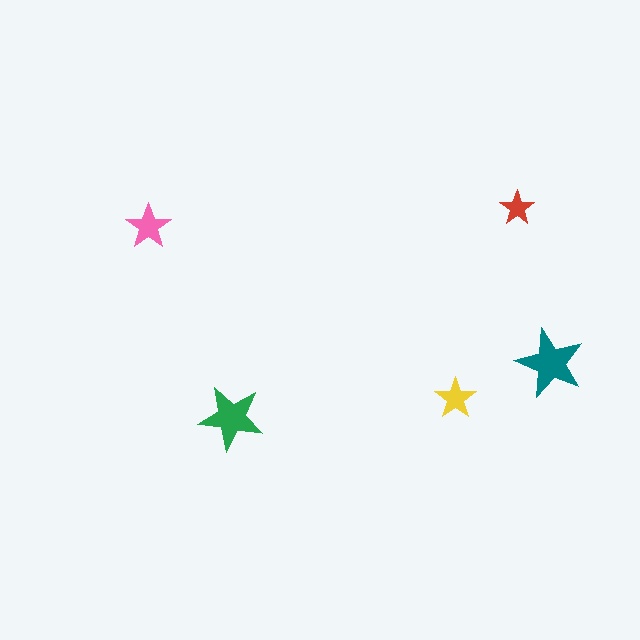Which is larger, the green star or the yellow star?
The green one.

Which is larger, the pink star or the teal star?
The teal one.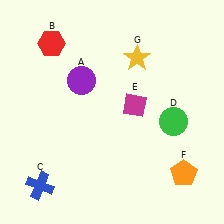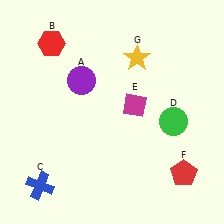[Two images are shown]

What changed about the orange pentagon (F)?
In Image 1, F is orange. In Image 2, it changed to red.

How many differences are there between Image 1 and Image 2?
There is 1 difference between the two images.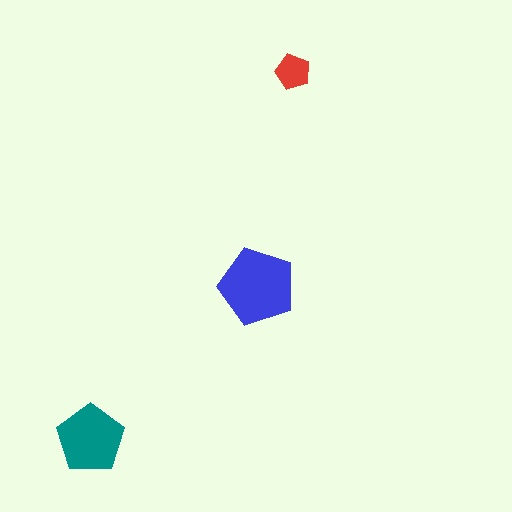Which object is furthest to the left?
The teal pentagon is leftmost.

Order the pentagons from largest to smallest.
the blue one, the teal one, the red one.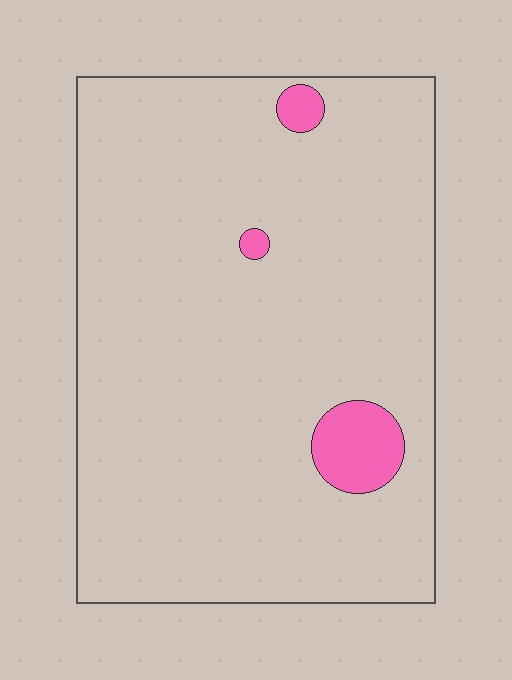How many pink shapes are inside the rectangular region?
3.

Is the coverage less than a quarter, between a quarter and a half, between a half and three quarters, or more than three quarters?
Less than a quarter.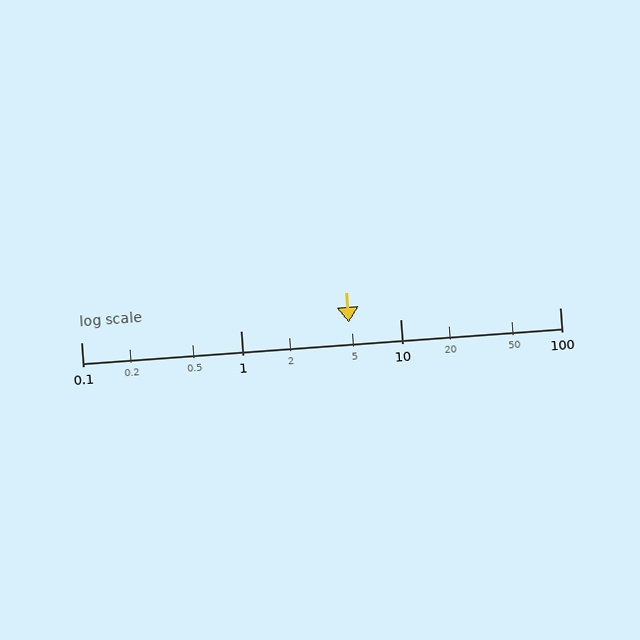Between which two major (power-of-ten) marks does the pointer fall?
The pointer is between 1 and 10.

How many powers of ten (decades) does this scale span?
The scale spans 3 decades, from 0.1 to 100.